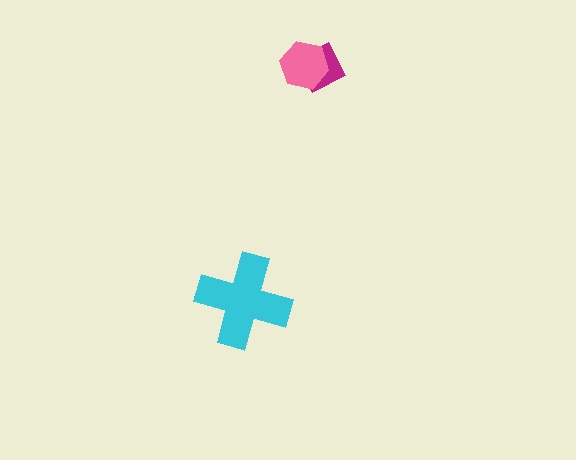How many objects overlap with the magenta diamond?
1 object overlaps with the magenta diamond.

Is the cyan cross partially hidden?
No, no other shape covers it.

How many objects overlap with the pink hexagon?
1 object overlaps with the pink hexagon.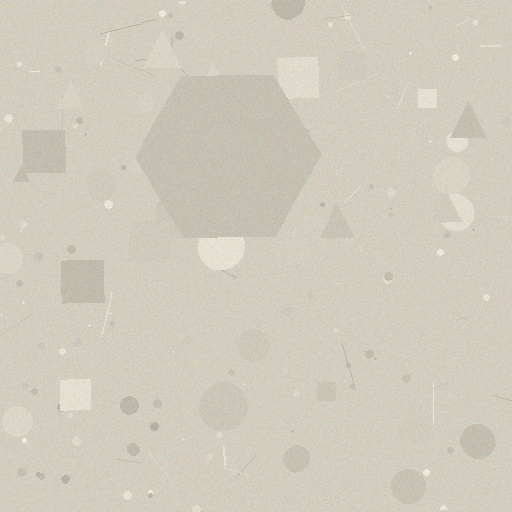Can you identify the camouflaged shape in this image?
The camouflaged shape is a hexagon.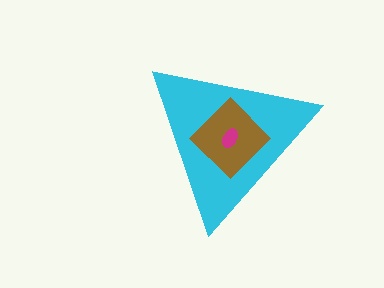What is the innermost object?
The magenta ellipse.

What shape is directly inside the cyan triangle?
The brown diamond.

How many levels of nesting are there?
3.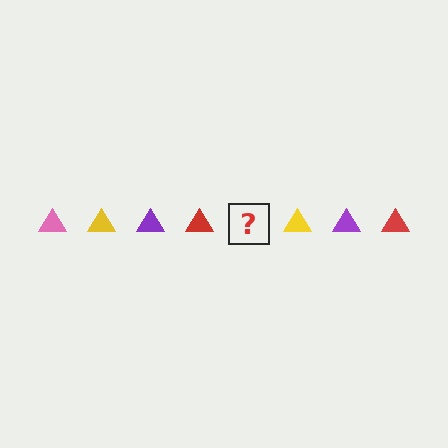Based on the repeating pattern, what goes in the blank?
The blank should be a pink triangle.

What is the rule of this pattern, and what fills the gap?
The rule is that the pattern cycles through pink, yellow, purple, red triangles. The gap should be filled with a pink triangle.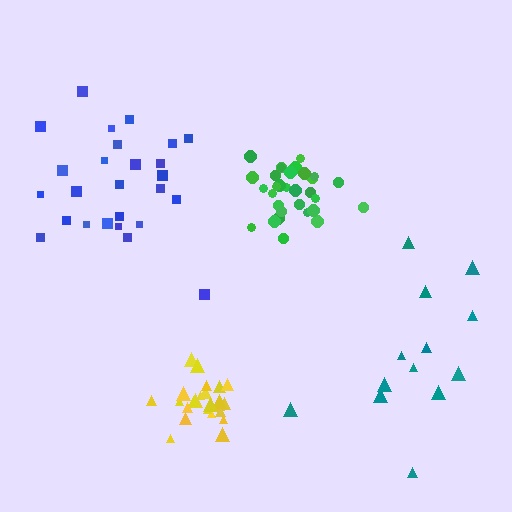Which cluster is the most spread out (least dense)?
Teal.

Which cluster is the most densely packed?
Green.